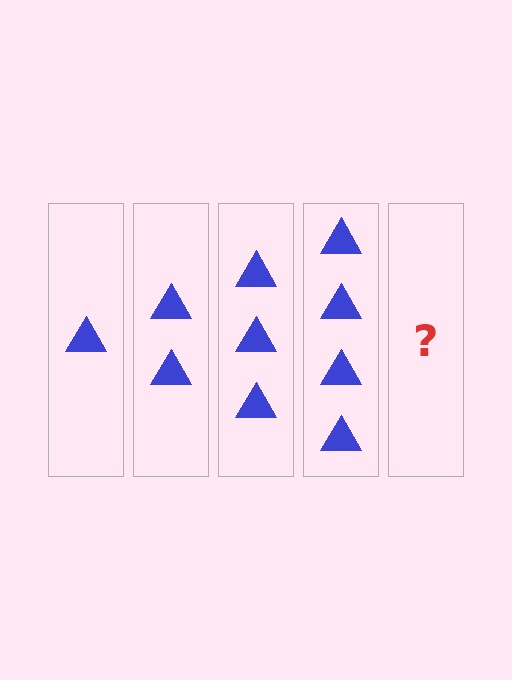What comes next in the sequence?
The next element should be 5 triangles.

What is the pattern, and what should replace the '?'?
The pattern is that each step adds one more triangle. The '?' should be 5 triangles.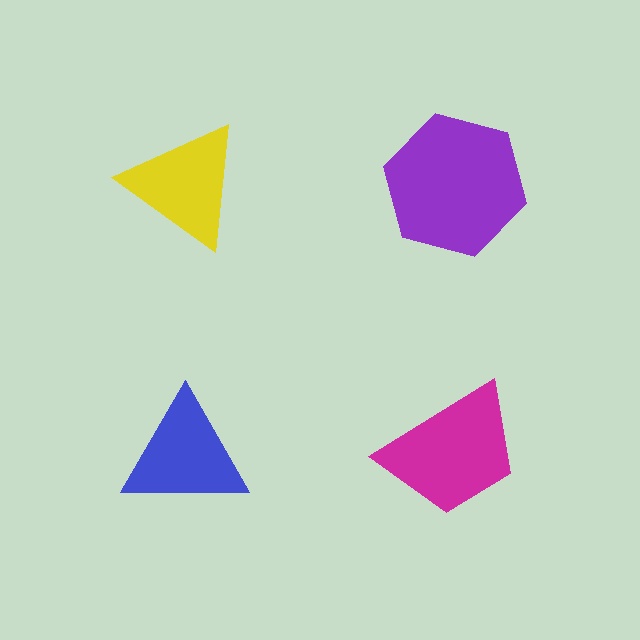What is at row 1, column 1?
A yellow triangle.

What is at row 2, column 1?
A blue triangle.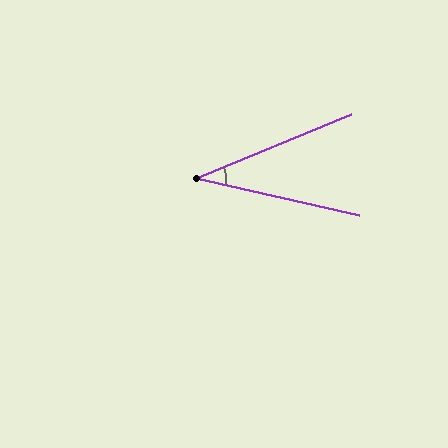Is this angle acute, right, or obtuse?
It is acute.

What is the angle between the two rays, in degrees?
Approximately 35 degrees.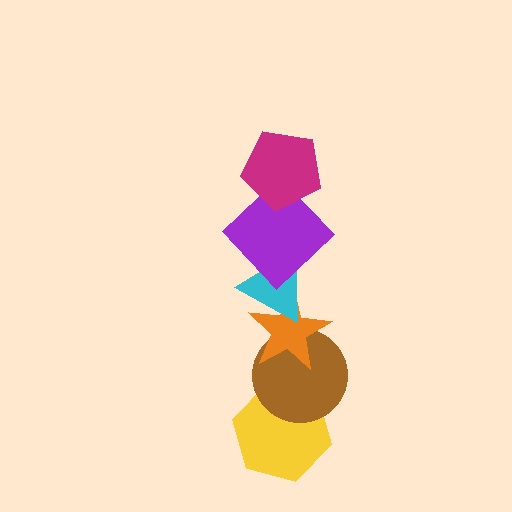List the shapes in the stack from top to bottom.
From top to bottom: the magenta pentagon, the purple diamond, the cyan triangle, the orange star, the brown circle, the yellow hexagon.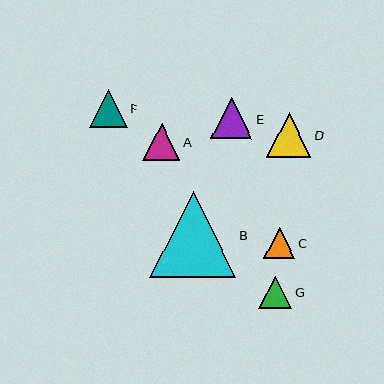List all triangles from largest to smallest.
From largest to smallest: B, D, E, F, A, G, C.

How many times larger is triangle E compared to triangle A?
Triangle E is approximately 1.1 times the size of triangle A.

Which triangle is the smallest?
Triangle C is the smallest with a size of approximately 31 pixels.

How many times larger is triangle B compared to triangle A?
Triangle B is approximately 2.3 times the size of triangle A.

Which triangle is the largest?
Triangle B is the largest with a size of approximately 86 pixels.